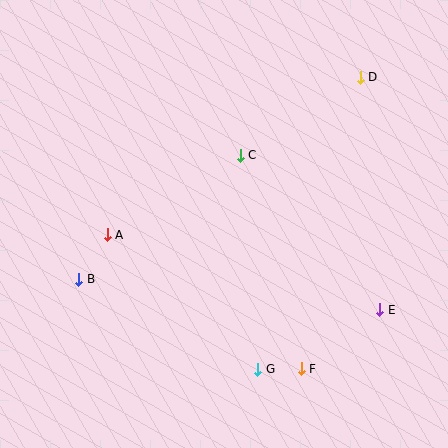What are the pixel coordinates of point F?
Point F is at (301, 369).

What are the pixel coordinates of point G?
Point G is at (258, 369).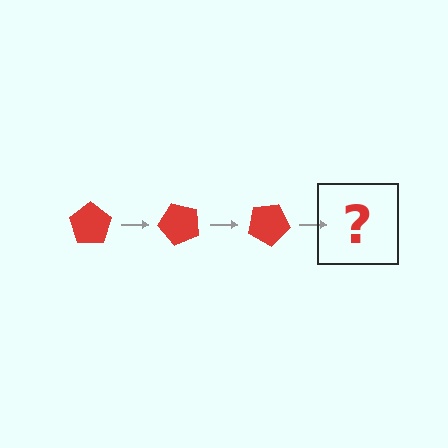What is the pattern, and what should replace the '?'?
The pattern is that the pentagon rotates 50 degrees each step. The '?' should be a red pentagon rotated 150 degrees.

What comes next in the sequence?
The next element should be a red pentagon rotated 150 degrees.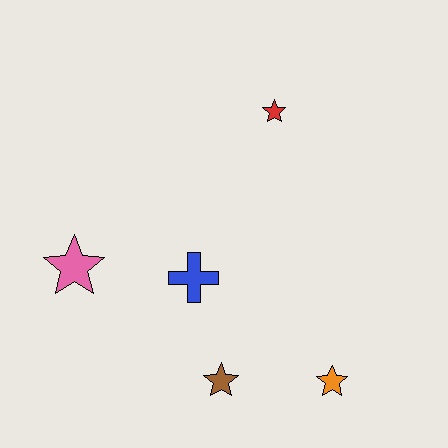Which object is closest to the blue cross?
The brown star is closest to the blue cross.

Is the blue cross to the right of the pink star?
Yes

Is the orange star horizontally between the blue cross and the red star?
No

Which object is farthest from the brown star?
The red star is farthest from the brown star.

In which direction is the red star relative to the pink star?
The red star is to the right of the pink star.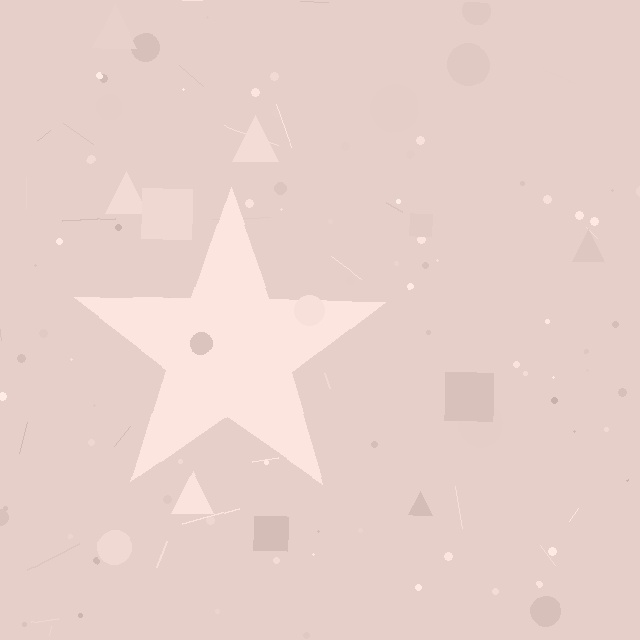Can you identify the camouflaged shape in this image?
The camouflaged shape is a star.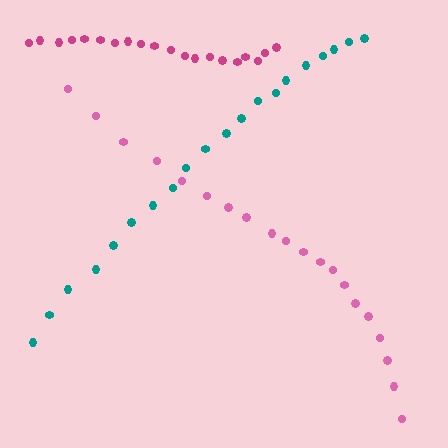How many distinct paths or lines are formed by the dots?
There are 3 distinct paths.